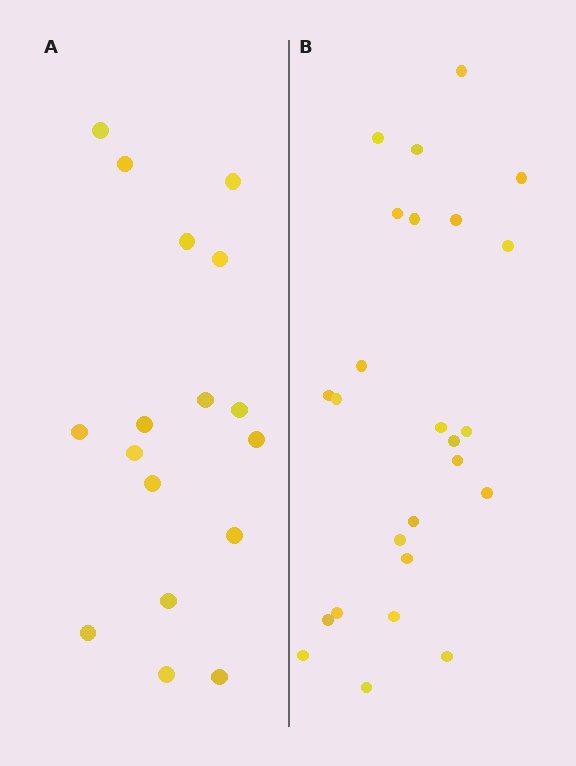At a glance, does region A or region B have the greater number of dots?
Region B (the right region) has more dots.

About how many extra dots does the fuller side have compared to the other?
Region B has roughly 8 or so more dots than region A.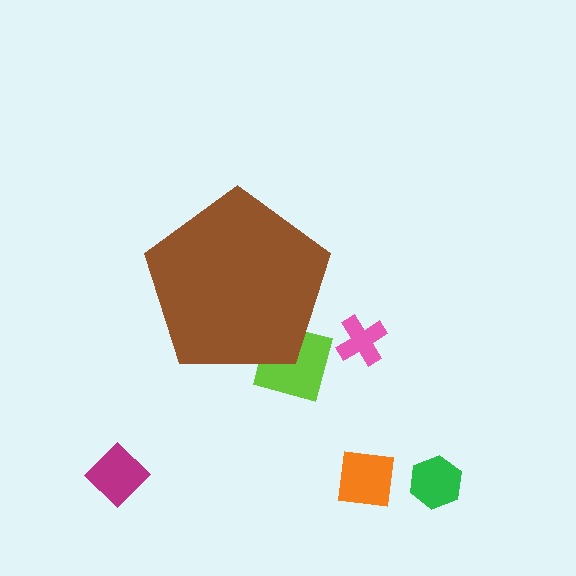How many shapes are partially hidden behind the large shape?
1 shape is partially hidden.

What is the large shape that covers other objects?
A brown pentagon.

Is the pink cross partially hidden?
No, the pink cross is fully visible.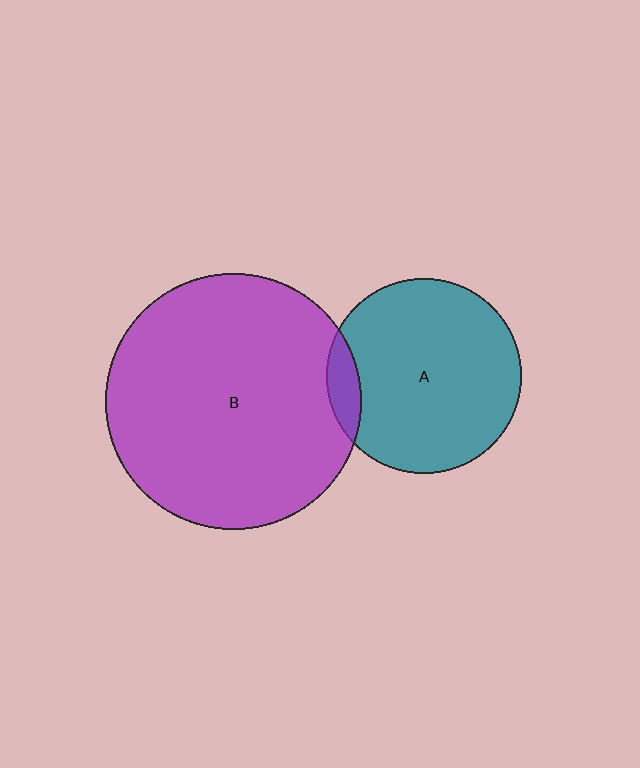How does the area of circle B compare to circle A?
Approximately 1.7 times.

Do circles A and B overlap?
Yes.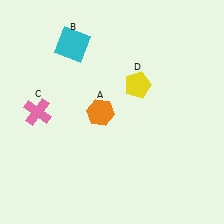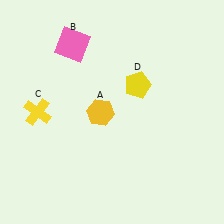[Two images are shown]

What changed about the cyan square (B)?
In Image 1, B is cyan. In Image 2, it changed to pink.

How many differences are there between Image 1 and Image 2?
There are 3 differences between the two images.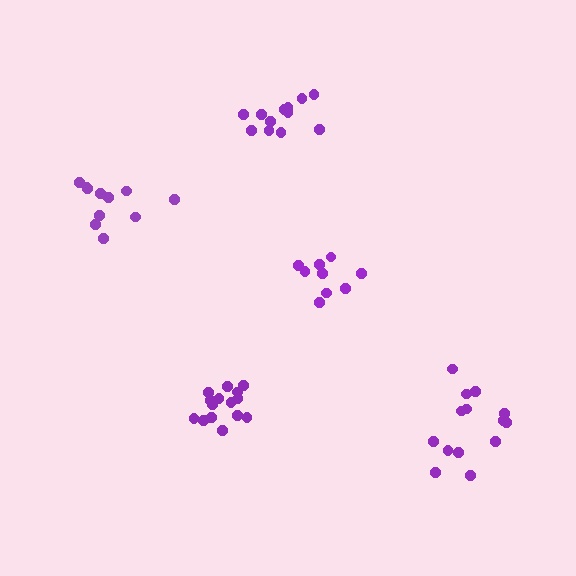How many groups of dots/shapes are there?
There are 5 groups.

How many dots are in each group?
Group 1: 12 dots, Group 2: 15 dots, Group 3: 11 dots, Group 4: 9 dots, Group 5: 14 dots (61 total).